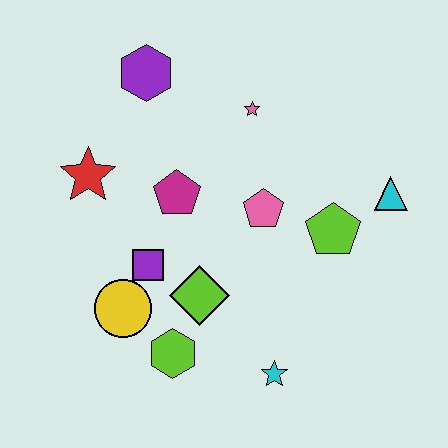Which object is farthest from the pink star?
The cyan star is farthest from the pink star.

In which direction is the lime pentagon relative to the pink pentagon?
The lime pentagon is to the right of the pink pentagon.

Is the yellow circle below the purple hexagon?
Yes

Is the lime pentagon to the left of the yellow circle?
No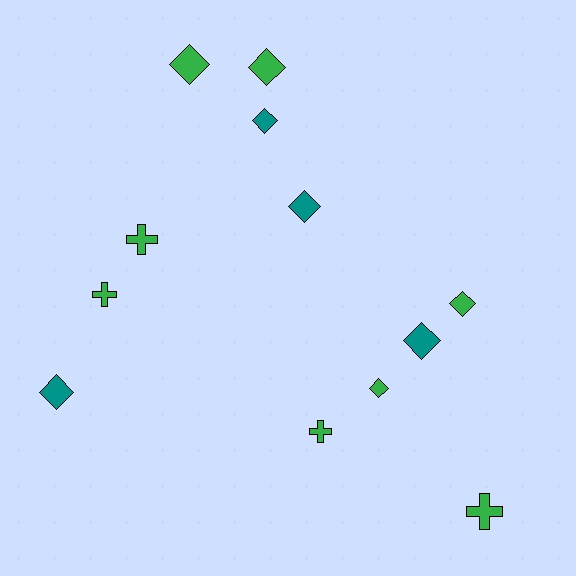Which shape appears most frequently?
Diamond, with 8 objects.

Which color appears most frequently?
Green, with 8 objects.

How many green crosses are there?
There are 4 green crosses.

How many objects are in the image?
There are 12 objects.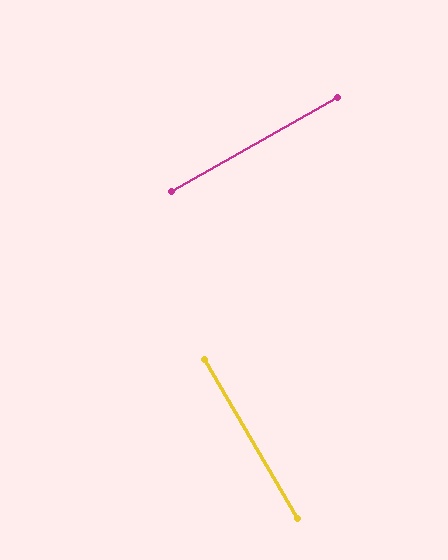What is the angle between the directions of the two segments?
Approximately 89 degrees.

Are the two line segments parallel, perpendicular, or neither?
Perpendicular — they meet at approximately 89°.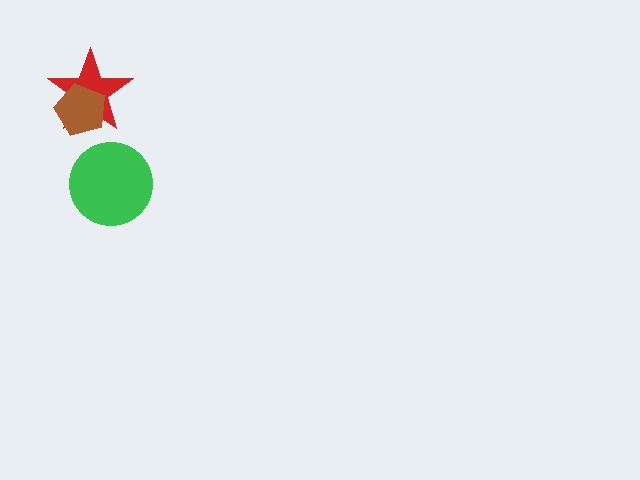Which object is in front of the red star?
The brown pentagon is in front of the red star.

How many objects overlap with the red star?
1 object overlaps with the red star.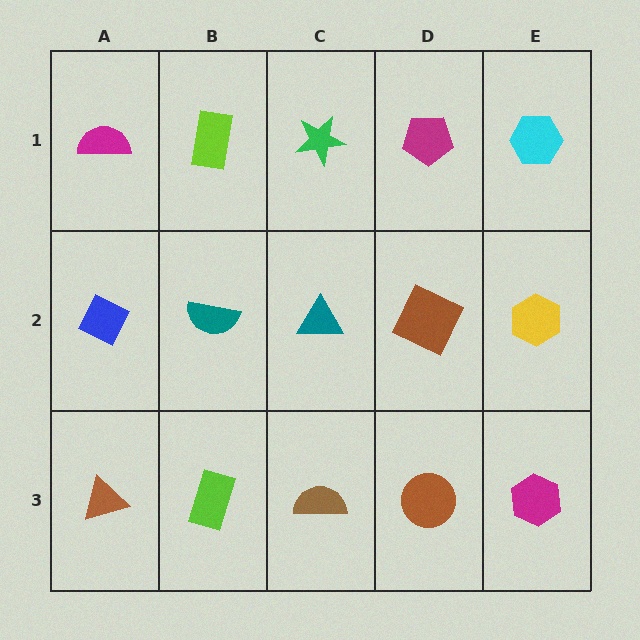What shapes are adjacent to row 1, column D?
A brown square (row 2, column D), a green star (row 1, column C), a cyan hexagon (row 1, column E).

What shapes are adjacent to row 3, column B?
A teal semicircle (row 2, column B), a brown triangle (row 3, column A), a brown semicircle (row 3, column C).